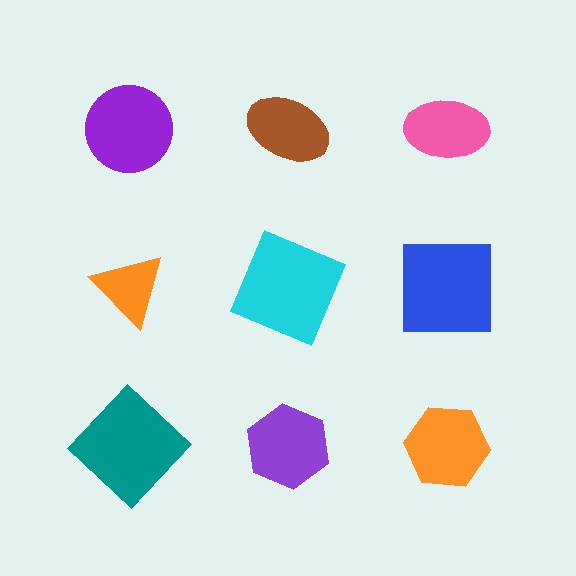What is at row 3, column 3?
An orange hexagon.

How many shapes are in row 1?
3 shapes.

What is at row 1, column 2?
A brown ellipse.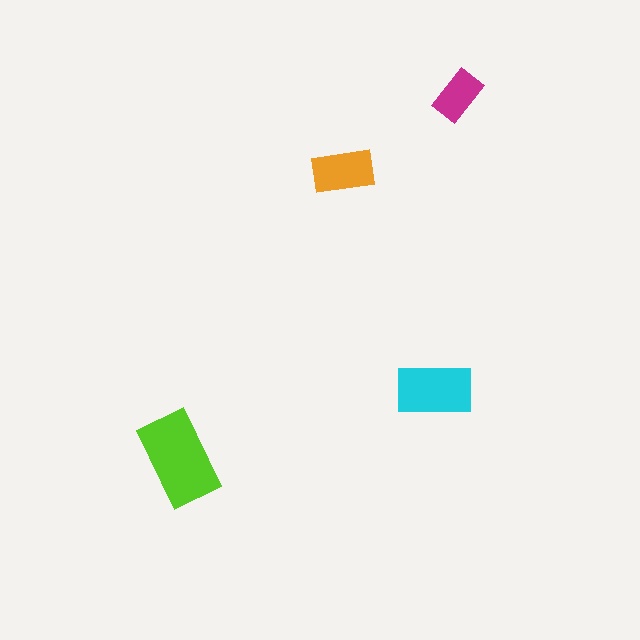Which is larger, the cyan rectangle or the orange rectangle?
The cyan one.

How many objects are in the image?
There are 4 objects in the image.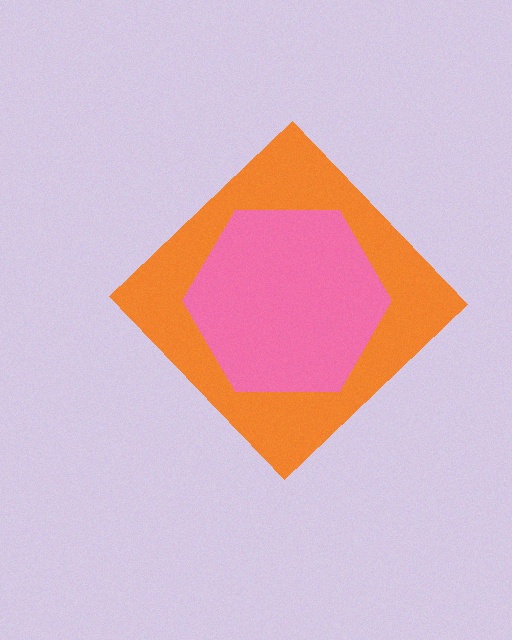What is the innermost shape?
The pink hexagon.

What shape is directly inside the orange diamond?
The pink hexagon.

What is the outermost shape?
The orange diamond.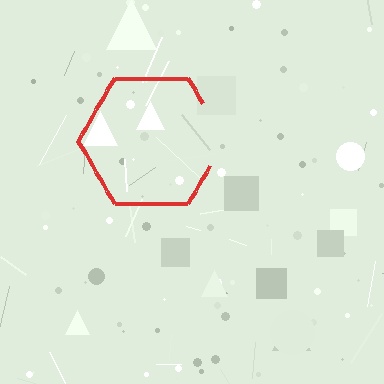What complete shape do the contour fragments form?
The contour fragments form a hexagon.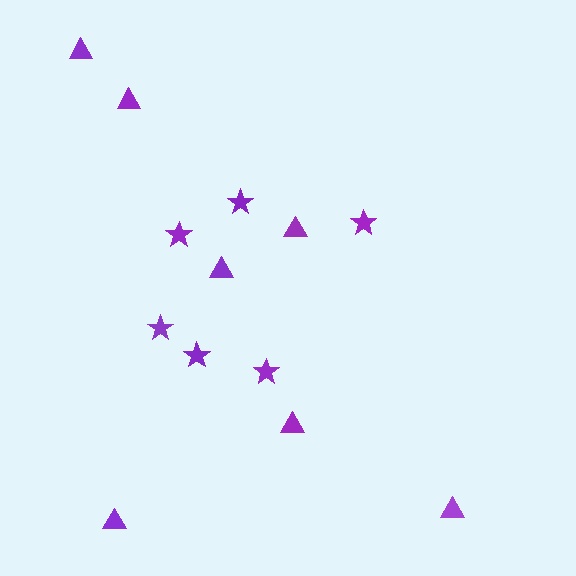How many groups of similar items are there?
There are 2 groups: one group of stars (6) and one group of triangles (7).